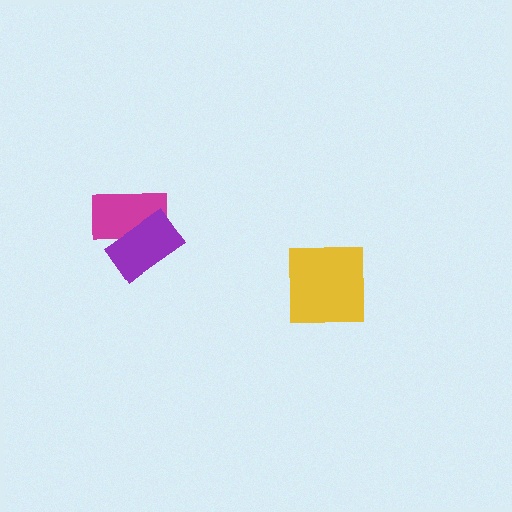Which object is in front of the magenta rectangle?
The purple rectangle is in front of the magenta rectangle.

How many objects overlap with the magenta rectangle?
1 object overlaps with the magenta rectangle.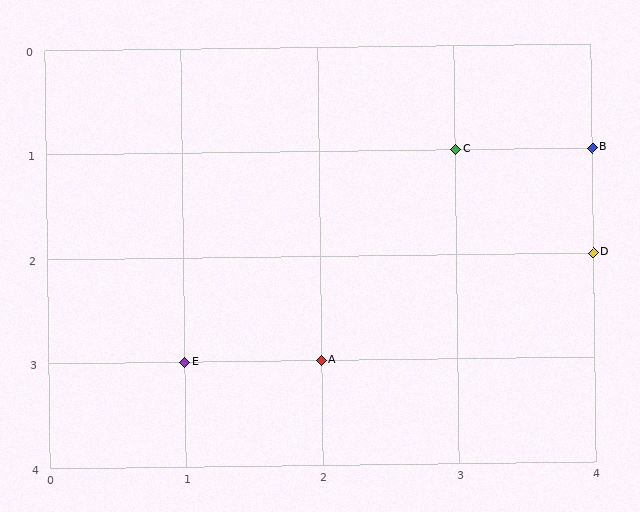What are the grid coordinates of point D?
Point D is at grid coordinates (4, 2).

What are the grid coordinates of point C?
Point C is at grid coordinates (3, 1).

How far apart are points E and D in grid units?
Points E and D are 3 columns and 1 row apart (about 3.2 grid units diagonally).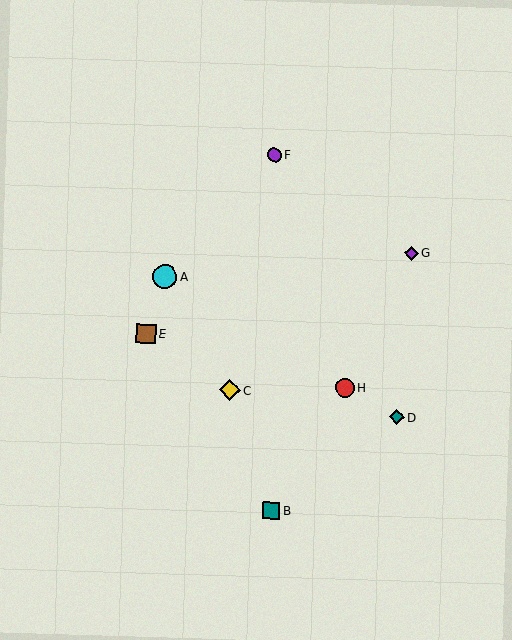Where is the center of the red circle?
The center of the red circle is at (345, 388).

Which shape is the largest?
The cyan circle (labeled A) is the largest.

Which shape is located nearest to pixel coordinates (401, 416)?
The teal diamond (labeled D) at (397, 417) is nearest to that location.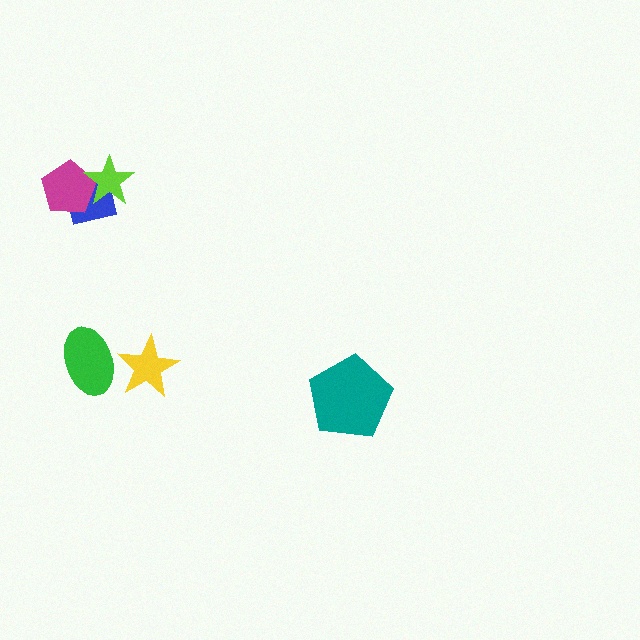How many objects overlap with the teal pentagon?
0 objects overlap with the teal pentagon.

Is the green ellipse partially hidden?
Yes, it is partially covered by another shape.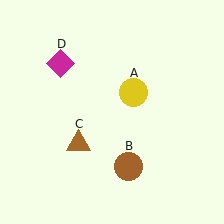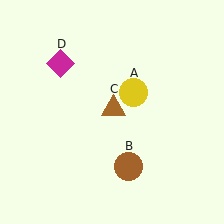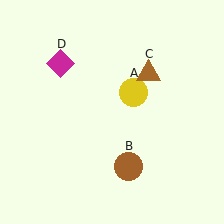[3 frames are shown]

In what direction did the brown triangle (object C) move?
The brown triangle (object C) moved up and to the right.